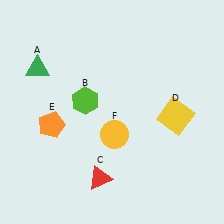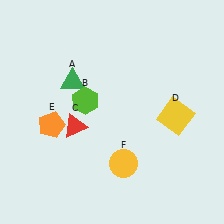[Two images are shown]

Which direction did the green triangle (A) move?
The green triangle (A) moved right.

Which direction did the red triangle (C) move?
The red triangle (C) moved up.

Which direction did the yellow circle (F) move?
The yellow circle (F) moved down.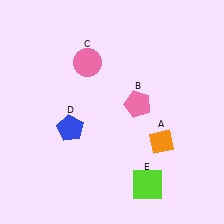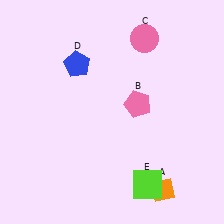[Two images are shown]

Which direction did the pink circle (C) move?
The pink circle (C) moved right.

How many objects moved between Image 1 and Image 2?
3 objects moved between the two images.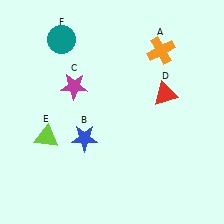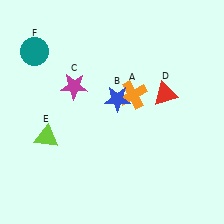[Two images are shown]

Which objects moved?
The objects that moved are: the orange cross (A), the blue star (B), the teal circle (F).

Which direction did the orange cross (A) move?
The orange cross (A) moved down.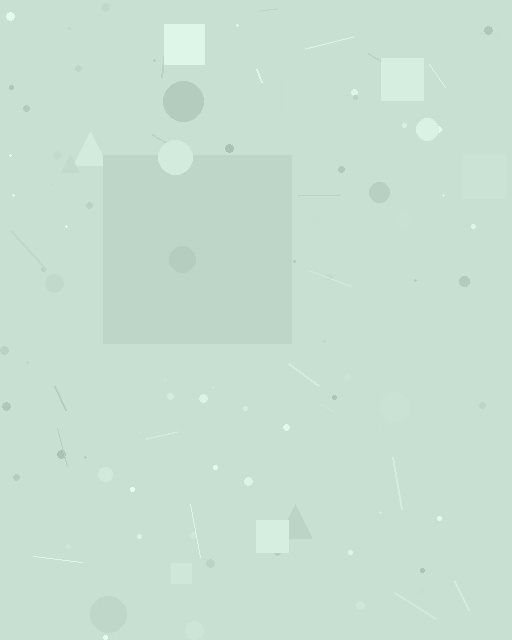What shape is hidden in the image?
A square is hidden in the image.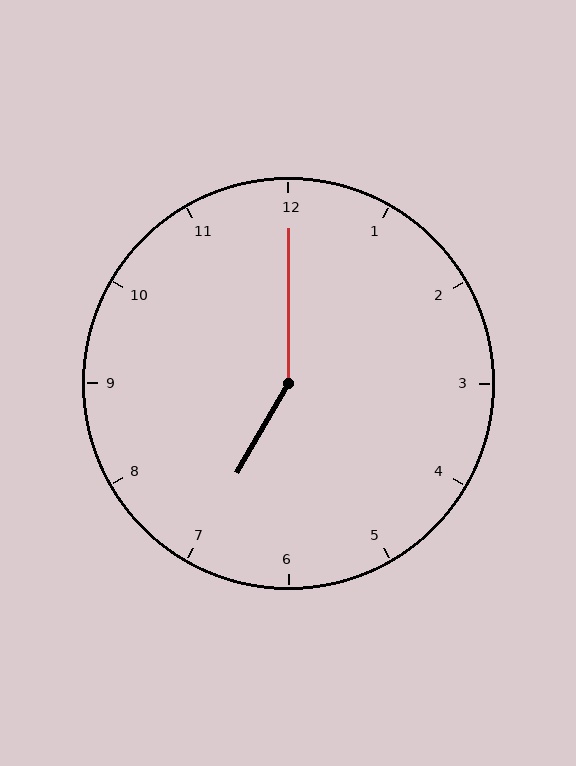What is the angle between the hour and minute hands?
Approximately 150 degrees.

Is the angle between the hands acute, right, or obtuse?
It is obtuse.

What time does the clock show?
7:00.